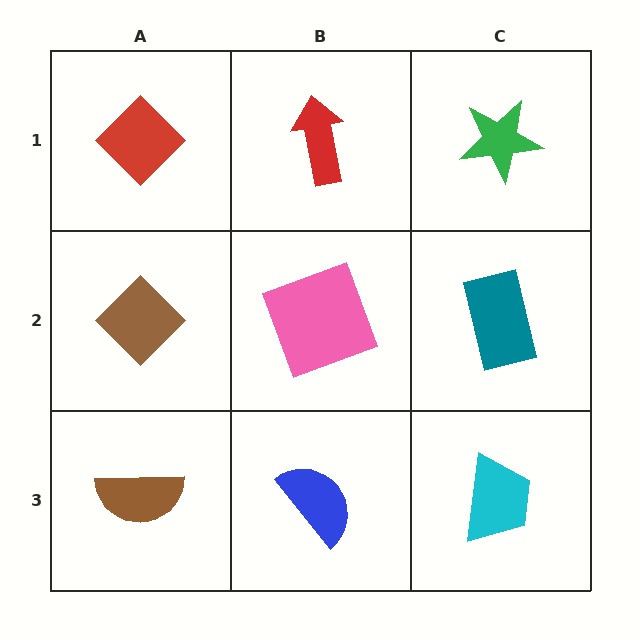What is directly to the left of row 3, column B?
A brown semicircle.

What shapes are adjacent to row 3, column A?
A brown diamond (row 2, column A), a blue semicircle (row 3, column B).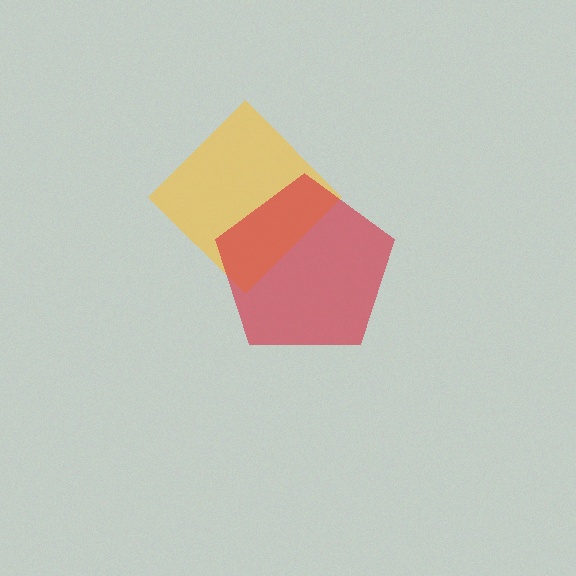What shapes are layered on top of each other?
The layered shapes are: a yellow diamond, a red pentagon.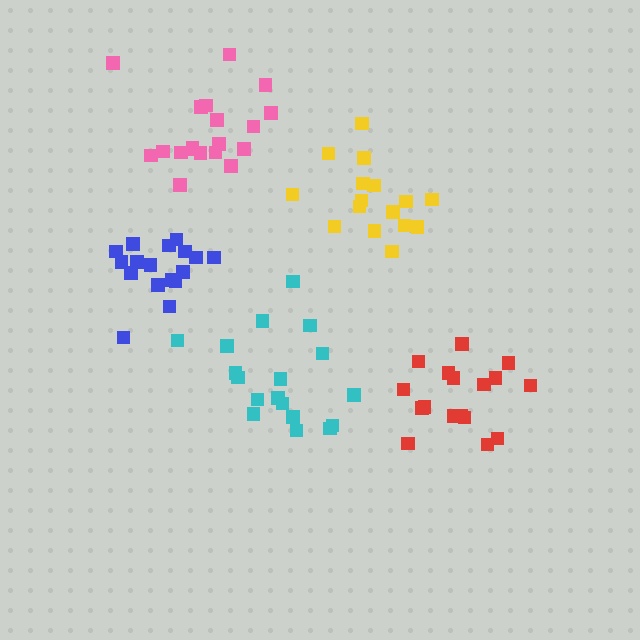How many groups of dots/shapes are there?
There are 5 groups.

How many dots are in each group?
Group 1: 17 dots, Group 2: 18 dots, Group 3: 17 dots, Group 4: 16 dots, Group 5: 19 dots (87 total).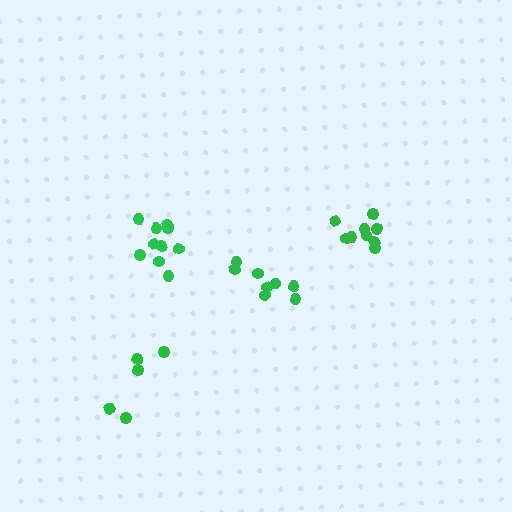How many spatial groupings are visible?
There are 4 spatial groupings.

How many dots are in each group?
Group 1: 9 dots, Group 2: 10 dots, Group 3: 8 dots, Group 4: 5 dots (32 total).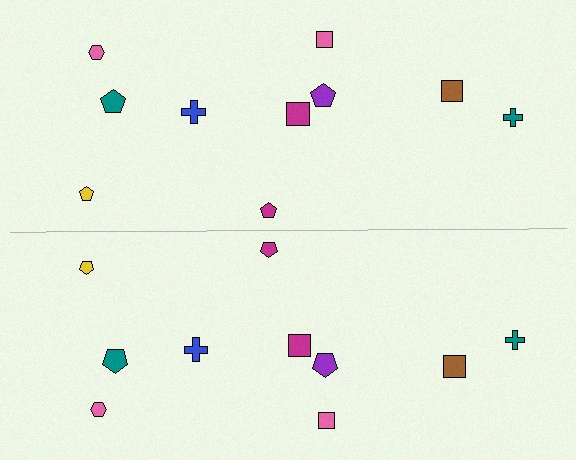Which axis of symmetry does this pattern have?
The pattern has a horizontal axis of symmetry running through the center of the image.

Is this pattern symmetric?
Yes, this pattern has bilateral (reflection) symmetry.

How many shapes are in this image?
There are 20 shapes in this image.